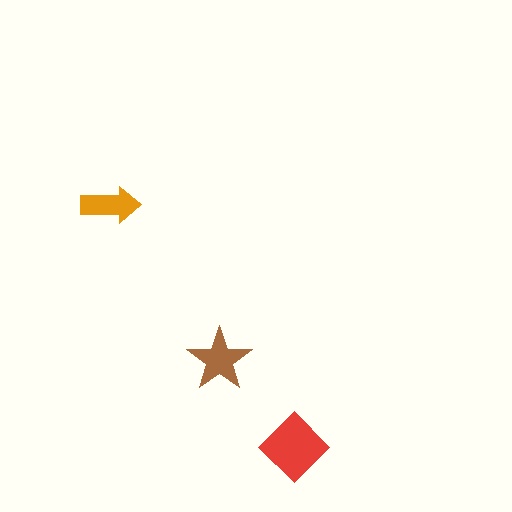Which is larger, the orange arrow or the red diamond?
The red diamond.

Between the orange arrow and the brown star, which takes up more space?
The brown star.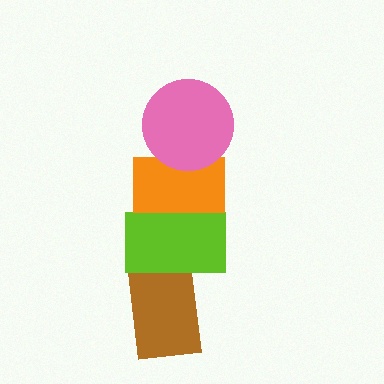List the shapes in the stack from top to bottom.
From top to bottom: the pink circle, the orange rectangle, the lime rectangle, the brown rectangle.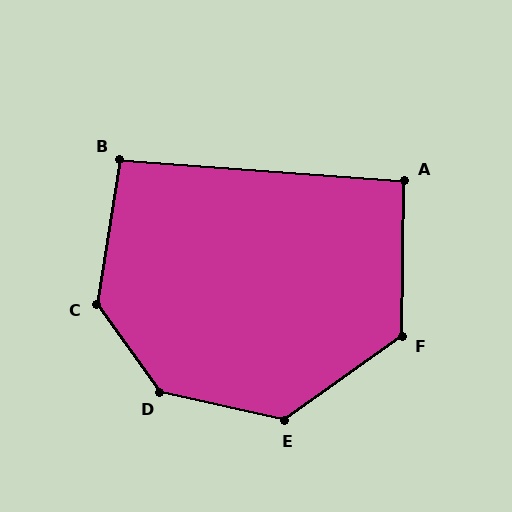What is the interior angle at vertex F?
Approximately 126 degrees (obtuse).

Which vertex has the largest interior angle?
D, at approximately 139 degrees.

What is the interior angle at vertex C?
Approximately 135 degrees (obtuse).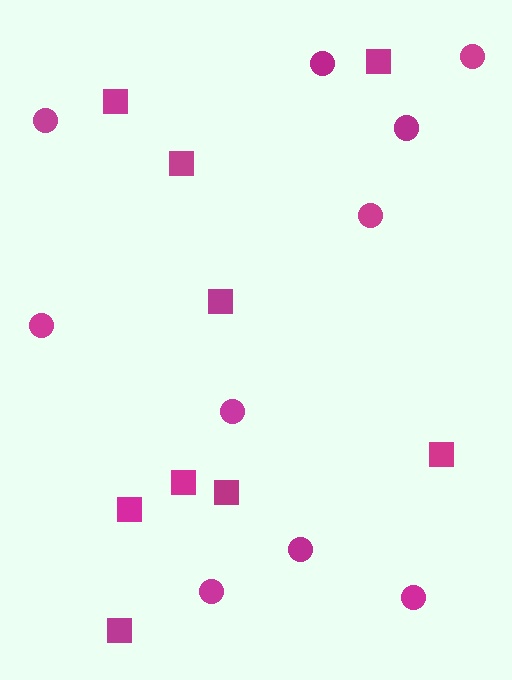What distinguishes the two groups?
There are 2 groups: one group of squares (9) and one group of circles (10).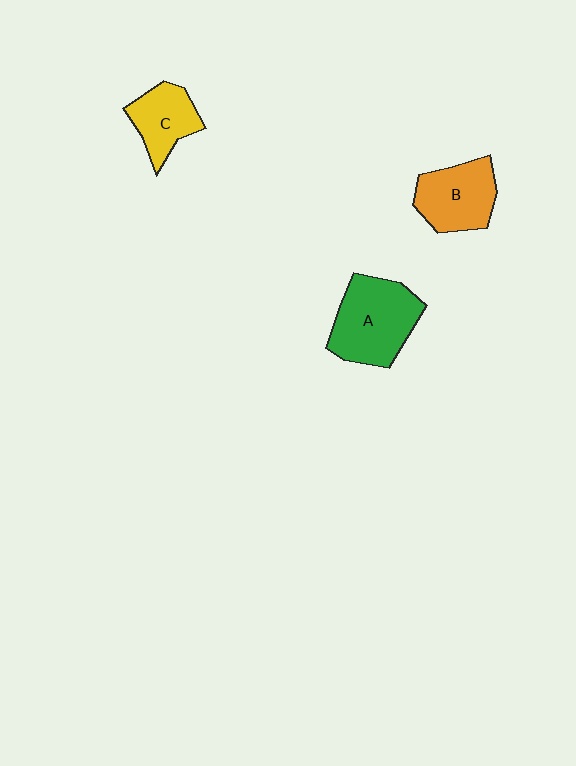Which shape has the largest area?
Shape A (green).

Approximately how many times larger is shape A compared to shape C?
Approximately 1.6 times.